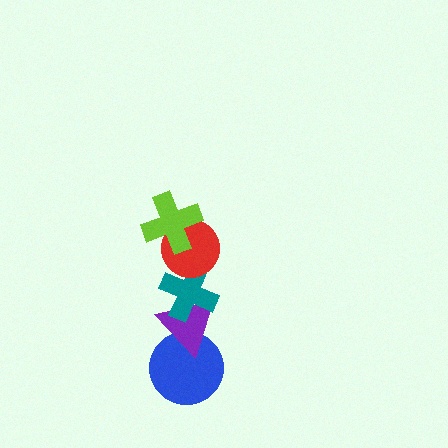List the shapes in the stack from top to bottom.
From top to bottom: the lime cross, the red circle, the teal cross, the purple triangle, the blue circle.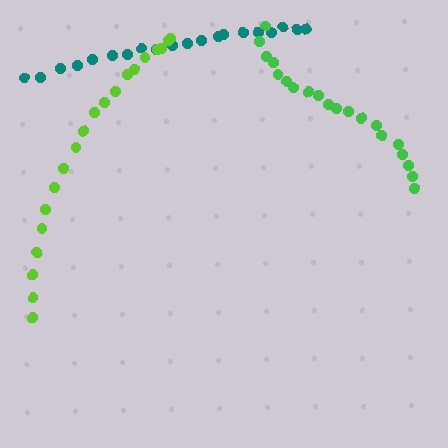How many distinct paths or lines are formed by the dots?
There are 3 distinct paths.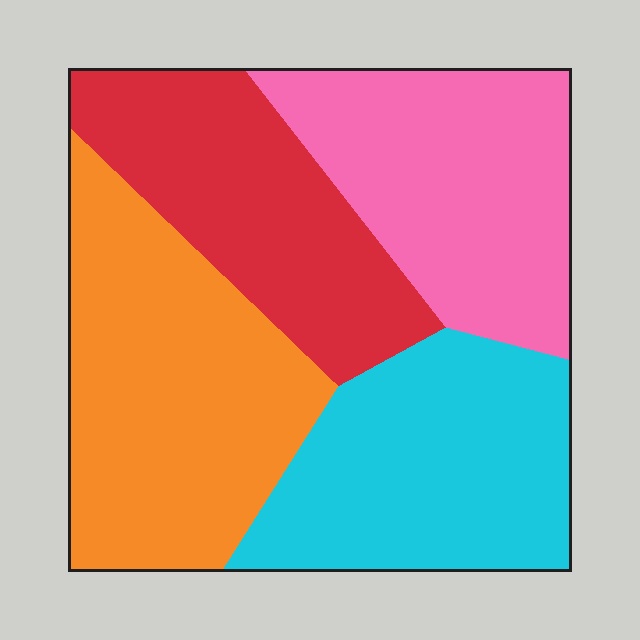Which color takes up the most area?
Orange, at roughly 30%.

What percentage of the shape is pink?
Pink takes up less than a quarter of the shape.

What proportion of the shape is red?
Red takes up about one fifth (1/5) of the shape.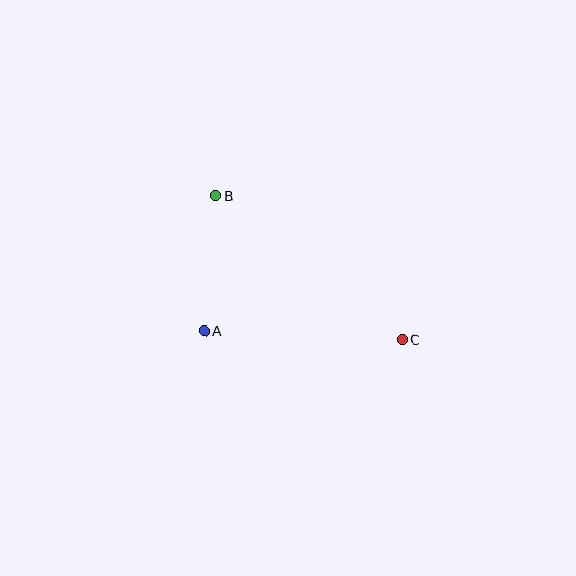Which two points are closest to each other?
Points A and B are closest to each other.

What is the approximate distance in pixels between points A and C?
The distance between A and C is approximately 198 pixels.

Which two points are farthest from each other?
Points B and C are farthest from each other.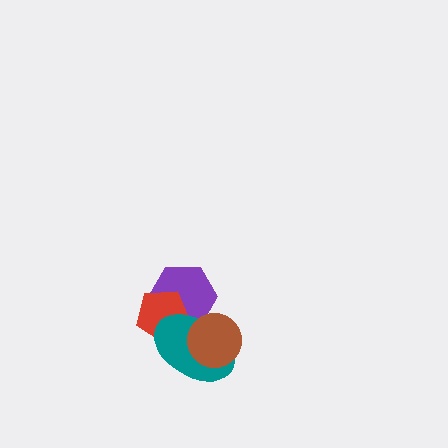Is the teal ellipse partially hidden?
Yes, it is partially covered by another shape.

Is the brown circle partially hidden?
No, no other shape covers it.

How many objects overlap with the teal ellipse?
3 objects overlap with the teal ellipse.